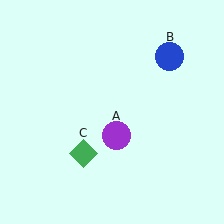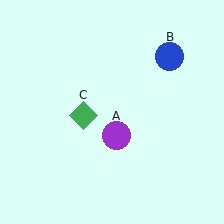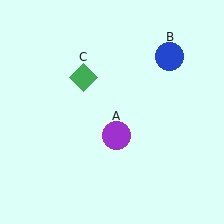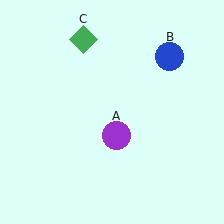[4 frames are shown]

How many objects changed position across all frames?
1 object changed position: green diamond (object C).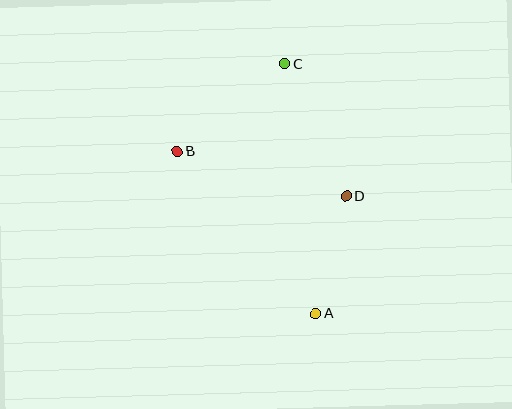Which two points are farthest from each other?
Points A and C are farthest from each other.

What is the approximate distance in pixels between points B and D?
The distance between B and D is approximately 174 pixels.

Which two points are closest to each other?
Points A and D are closest to each other.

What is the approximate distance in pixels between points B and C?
The distance between B and C is approximately 139 pixels.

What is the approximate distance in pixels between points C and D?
The distance between C and D is approximately 146 pixels.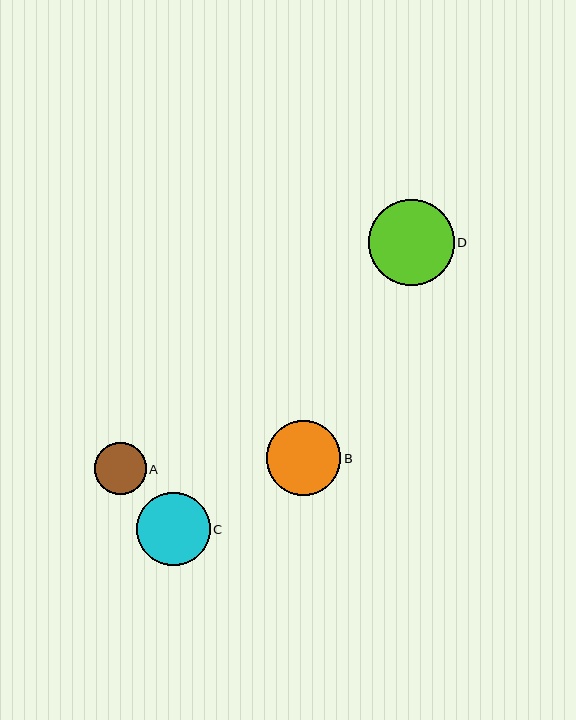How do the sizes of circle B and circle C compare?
Circle B and circle C are approximately the same size.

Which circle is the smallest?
Circle A is the smallest with a size of approximately 52 pixels.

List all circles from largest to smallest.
From largest to smallest: D, B, C, A.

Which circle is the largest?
Circle D is the largest with a size of approximately 86 pixels.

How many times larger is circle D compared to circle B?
Circle D is approximately 1.1 times the size of circle B.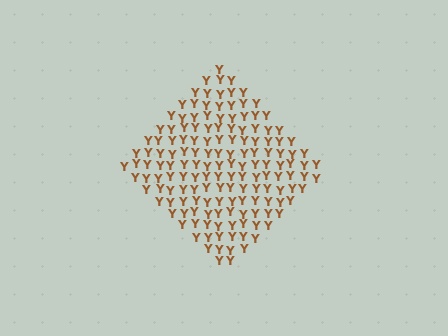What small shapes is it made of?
It is made of small letter Y's.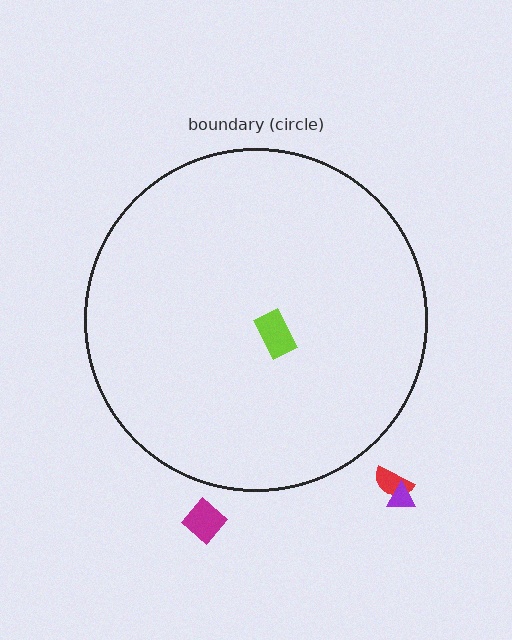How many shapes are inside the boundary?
1 inside, 3 outside.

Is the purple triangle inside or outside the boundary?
Outside.